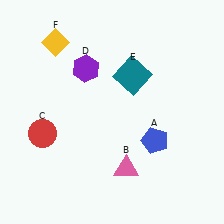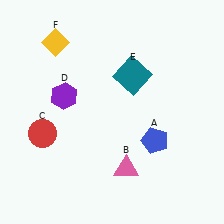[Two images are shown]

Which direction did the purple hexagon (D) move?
The purple hexagon (D) moved down.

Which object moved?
The purple hexagon (D) moved down.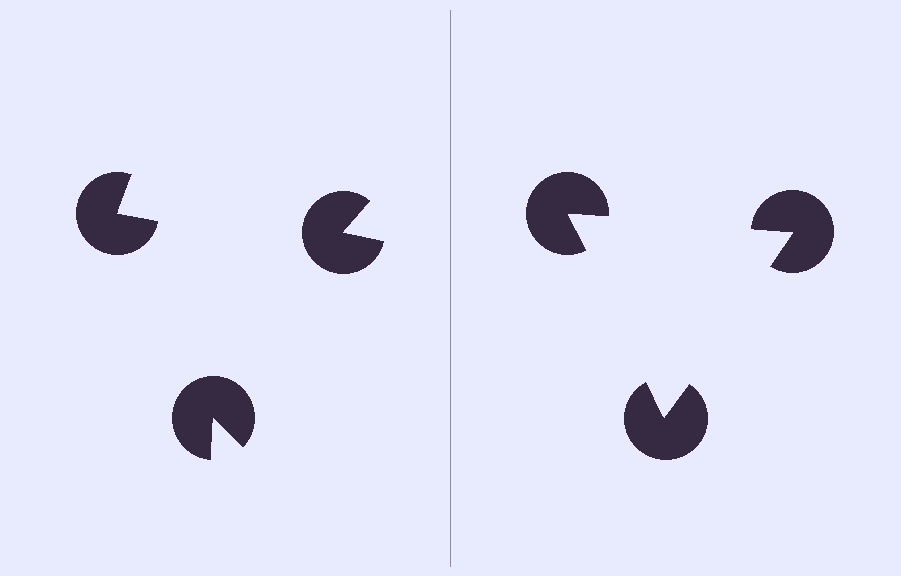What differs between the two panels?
The pac-man discs are positioned identically on both sides; only the wedge orientations differ. On the right they align to a triangle; on the left they are misaligned.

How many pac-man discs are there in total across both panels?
6 — 3 on each side.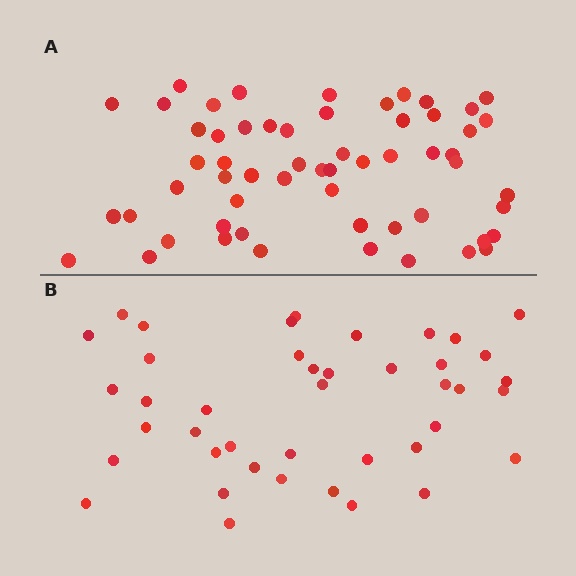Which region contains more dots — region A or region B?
Region A (the top region) has more dots.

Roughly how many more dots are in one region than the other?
Region A has approximately 15 more dots than region B.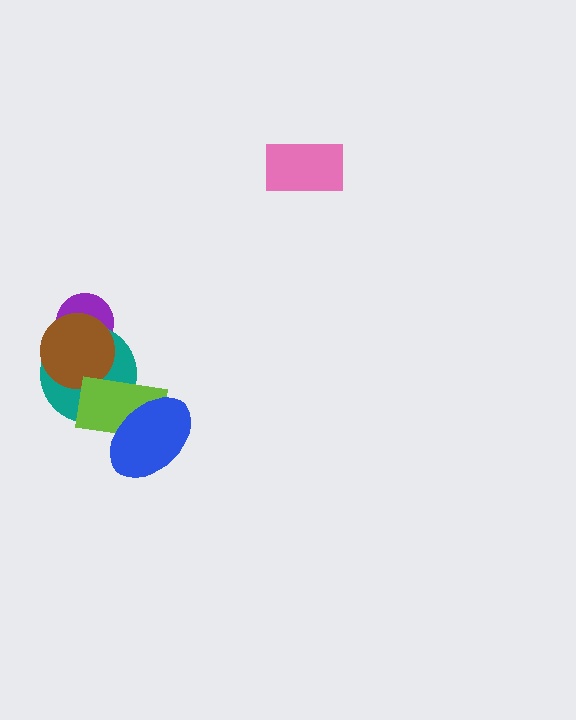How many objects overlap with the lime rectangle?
2 objects overlap with the lime rectangle.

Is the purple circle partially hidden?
Yes, it is partially covered by another shape.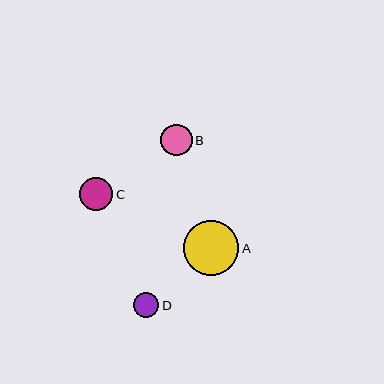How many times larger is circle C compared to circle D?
Circle C is approximately 1.3 times the size of circle D.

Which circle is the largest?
Circle A is the largest with a size of approximately 55 pixels.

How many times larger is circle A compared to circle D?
Circle A is approximately 2.2 times the size of circle D.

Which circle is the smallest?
Circle D is the smallest with a size of approximately 25 pixels.